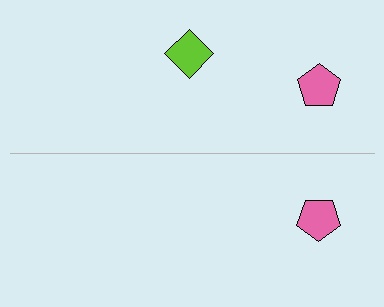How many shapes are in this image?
There are 3 shapes in this image.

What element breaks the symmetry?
A lime diamond is missing from the bottom side.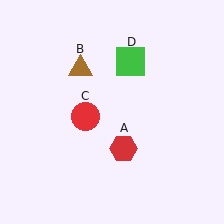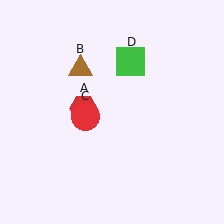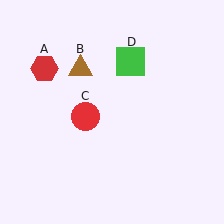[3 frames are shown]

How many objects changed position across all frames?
1 object changed position: red hexagon (object A).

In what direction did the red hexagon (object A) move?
The red hexagon (object A) moved up and to the left.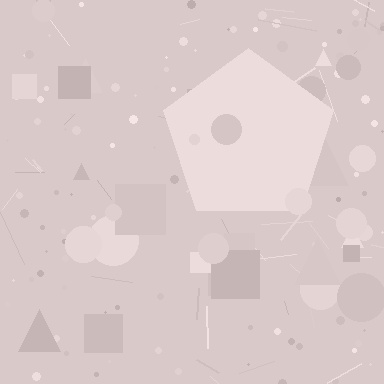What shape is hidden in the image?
A pentagon is hidden in the image.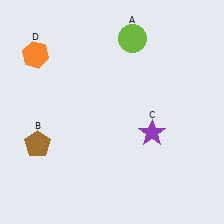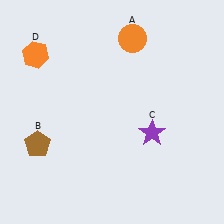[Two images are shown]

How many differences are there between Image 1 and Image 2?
There is 1 difference between the two images.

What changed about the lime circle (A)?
In Image 1, A is lime. In Image 2, it changed to orange.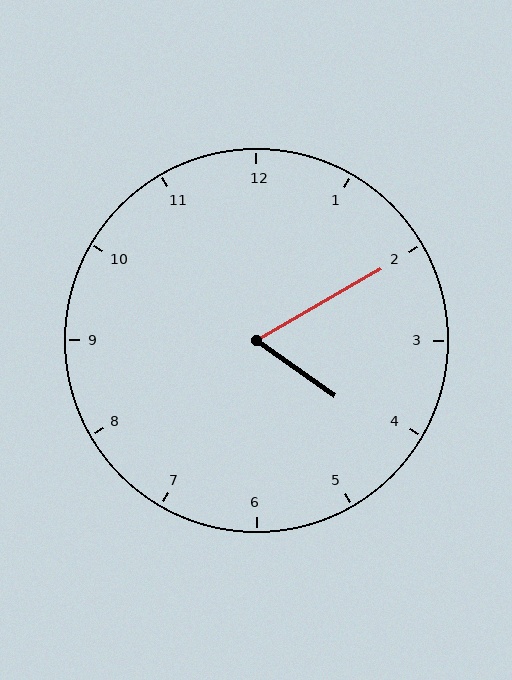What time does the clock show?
4:10.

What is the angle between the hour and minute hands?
Approximately 65 degrees.